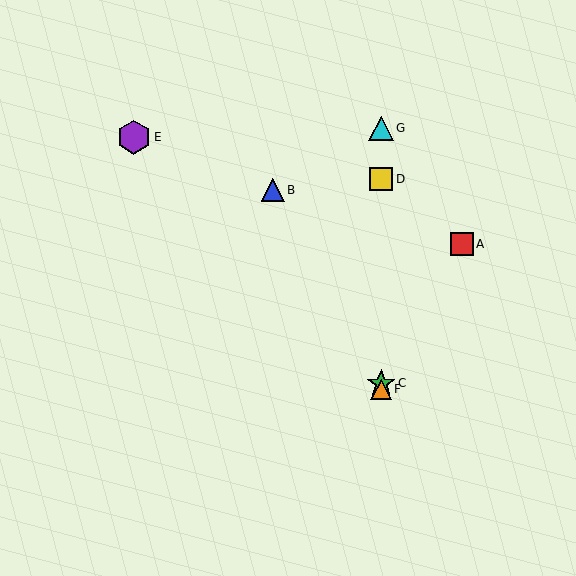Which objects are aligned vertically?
Objects C, D, F, G are aligned vertically.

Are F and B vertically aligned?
No, F is at x≈381 and B is at x≈273.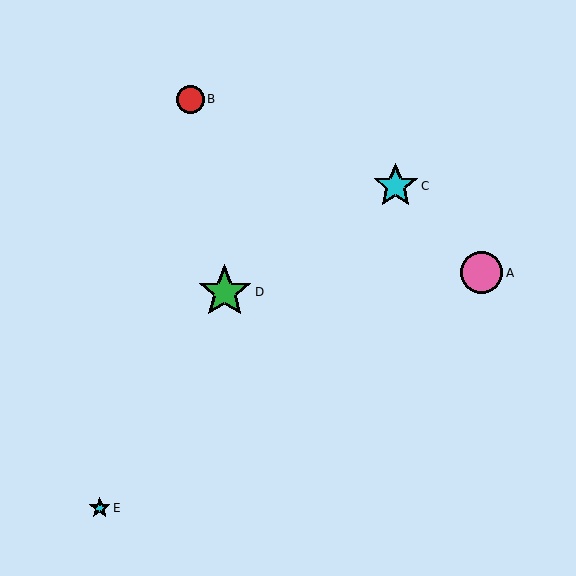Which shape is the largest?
The green star (labeled D) is the largest.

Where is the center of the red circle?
The center of the red circle is at (190, 99).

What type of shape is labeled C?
Shape C is a cyan star.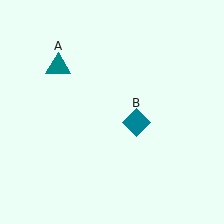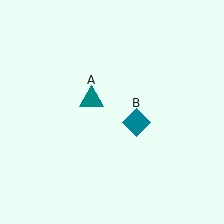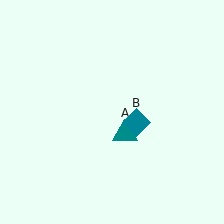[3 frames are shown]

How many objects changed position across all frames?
1 object changed position: teal triangle (object A).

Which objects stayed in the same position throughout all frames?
Teal diamond (object B) remained stationary.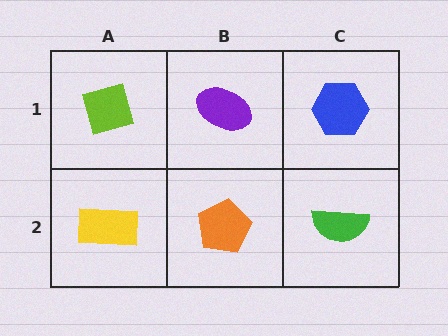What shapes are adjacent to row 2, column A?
A lime square (row 1, column A), an orange pentagon (row 2, column B).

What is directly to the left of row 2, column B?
A yellow rectangle.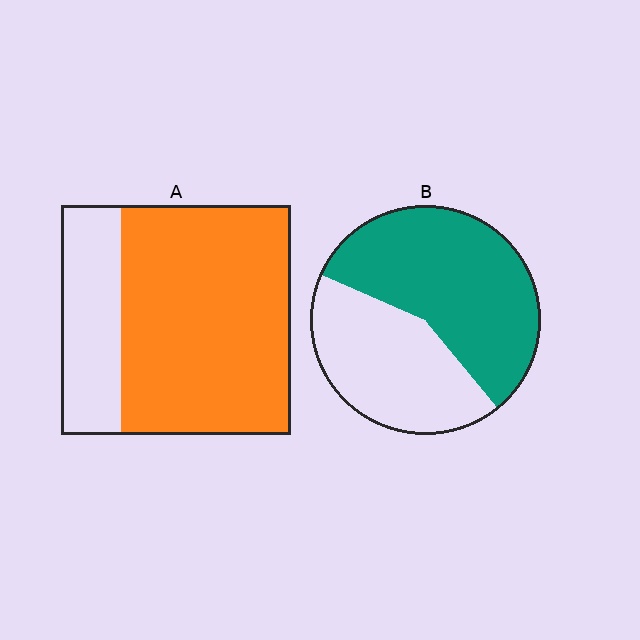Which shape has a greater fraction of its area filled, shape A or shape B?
Shape A.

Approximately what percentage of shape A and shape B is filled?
A is approximately 75% and B is approximately 60%.